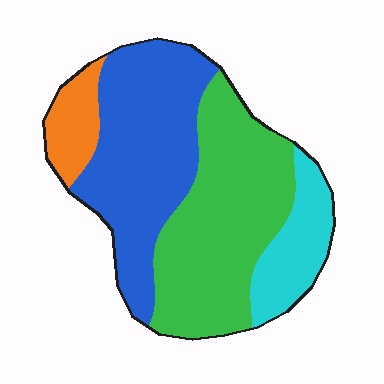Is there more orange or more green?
Green.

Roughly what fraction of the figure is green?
Green covers about 40% of the figure.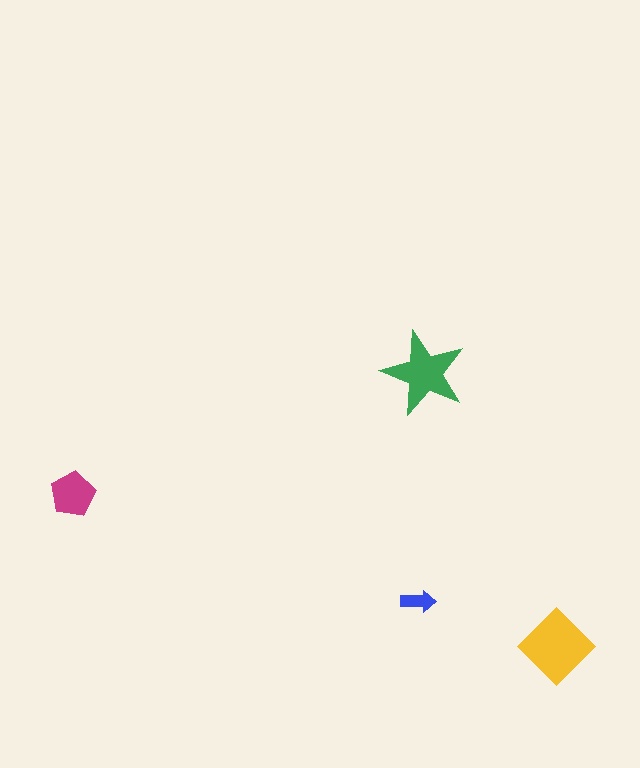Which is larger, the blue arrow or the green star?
The green star.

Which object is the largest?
The yellow diamond.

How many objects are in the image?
There are 4 objects in the image.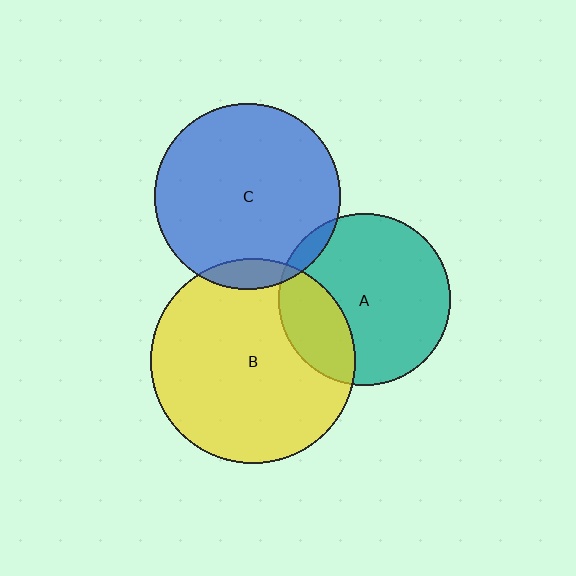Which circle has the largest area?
Circle B (yellow).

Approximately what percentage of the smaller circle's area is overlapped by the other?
Approximately 5%.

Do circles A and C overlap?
Yes.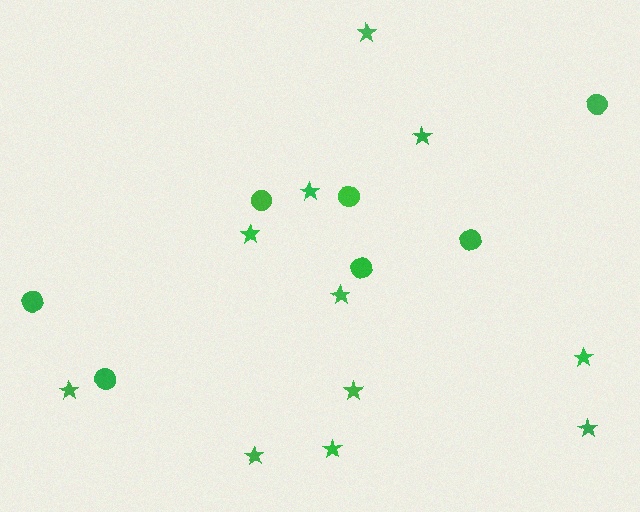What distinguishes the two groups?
There are 2 groups: one group of stars (11) and one group of circles (7).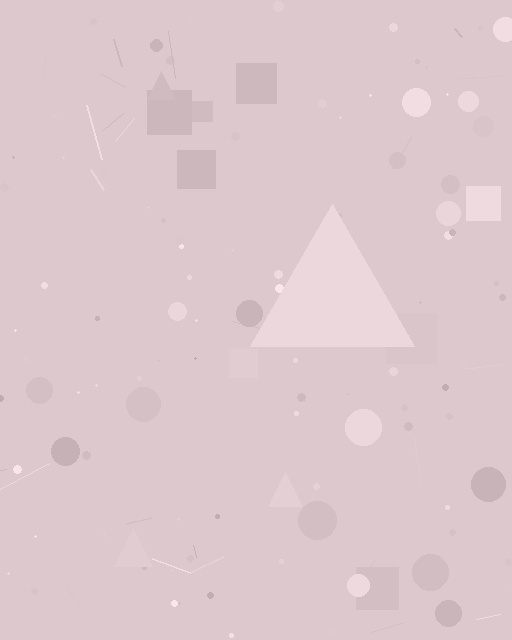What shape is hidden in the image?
A triangle is hidden in the image.